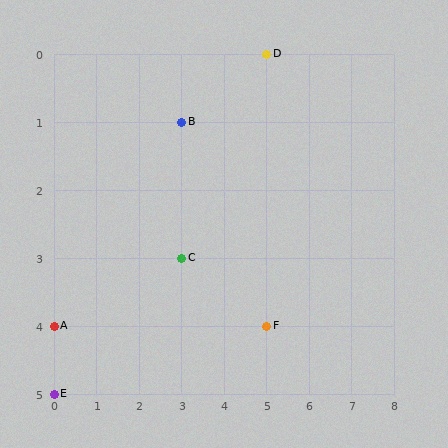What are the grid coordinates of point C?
Point C is at grid coordinates (3, 3).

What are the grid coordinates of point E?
Point E is at grid coordinates (0, 5).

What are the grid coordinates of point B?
Point B is at grid coordinates (3, 1).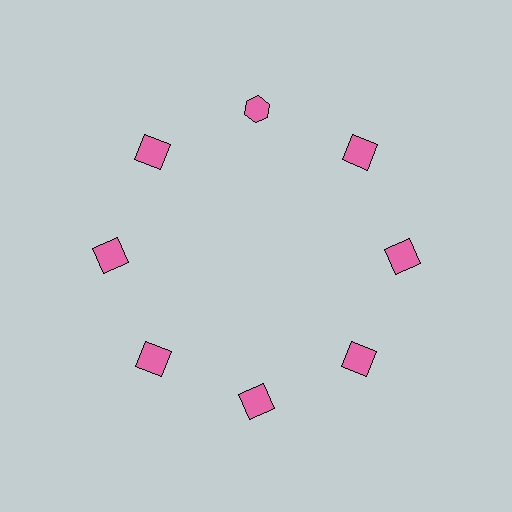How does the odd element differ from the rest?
It has a different shape: hexagon instead of square.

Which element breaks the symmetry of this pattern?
The pink hexagon at roughly the 12 o'clock position breaks the symmetry. All other shapes are pink squares.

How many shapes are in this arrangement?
There are 8 shapes arranged in a ring pattern.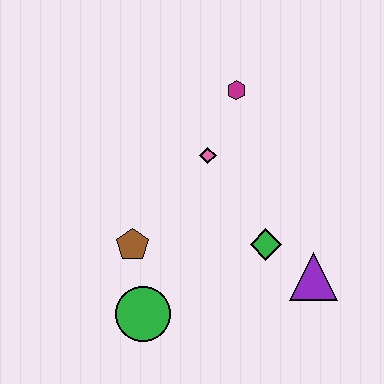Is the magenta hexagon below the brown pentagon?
No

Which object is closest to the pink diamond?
The magenta hexagon is closest to the pink diamond.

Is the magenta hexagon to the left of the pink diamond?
No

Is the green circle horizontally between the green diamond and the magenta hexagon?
No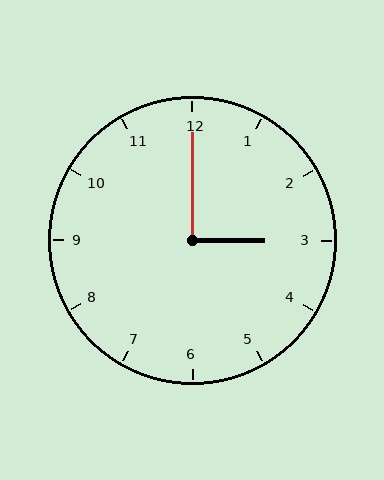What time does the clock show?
3:00.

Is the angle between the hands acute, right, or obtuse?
It is right.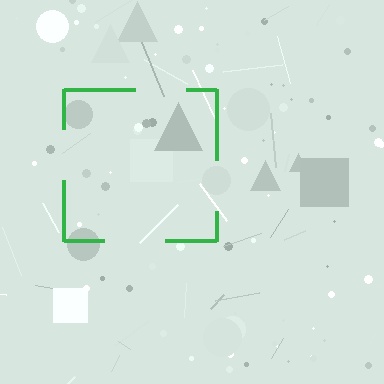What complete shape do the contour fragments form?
The contour fragments form a square.